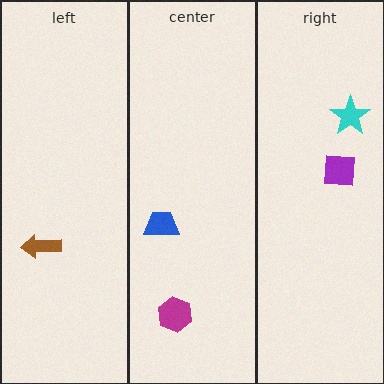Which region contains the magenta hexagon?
The center region.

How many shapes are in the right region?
2.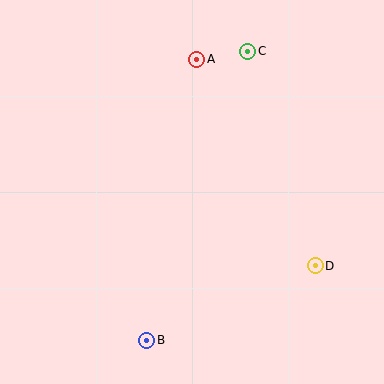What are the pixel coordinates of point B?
Point B is at (147, 340).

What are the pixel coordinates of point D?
Point D is at (315, 266).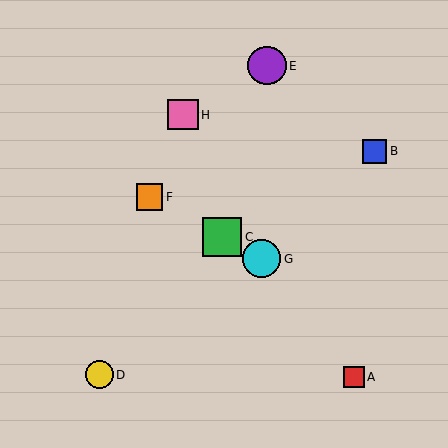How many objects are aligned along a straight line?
3 objects (C, F, G) are aligned along a straight line.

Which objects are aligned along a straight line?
Objects C, F, G are aligned along a straight line.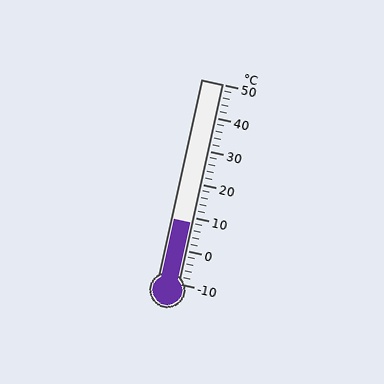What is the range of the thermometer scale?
The thermometer scale ranges from -10°C to 50°C.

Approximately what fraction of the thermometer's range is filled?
The thermometer is filled to approximately 30% of its range.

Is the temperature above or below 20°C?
The temperature is below 20°C.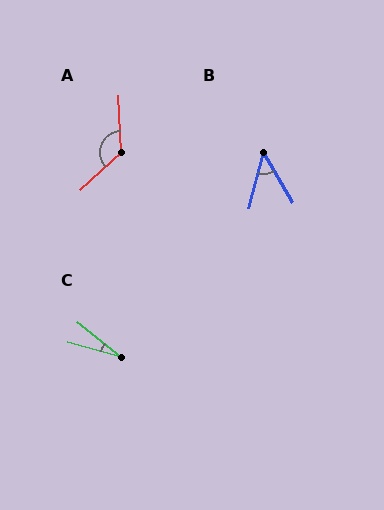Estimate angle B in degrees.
Approximately 45 degrees.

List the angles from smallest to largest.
C (24°), B (45°), A (130°).